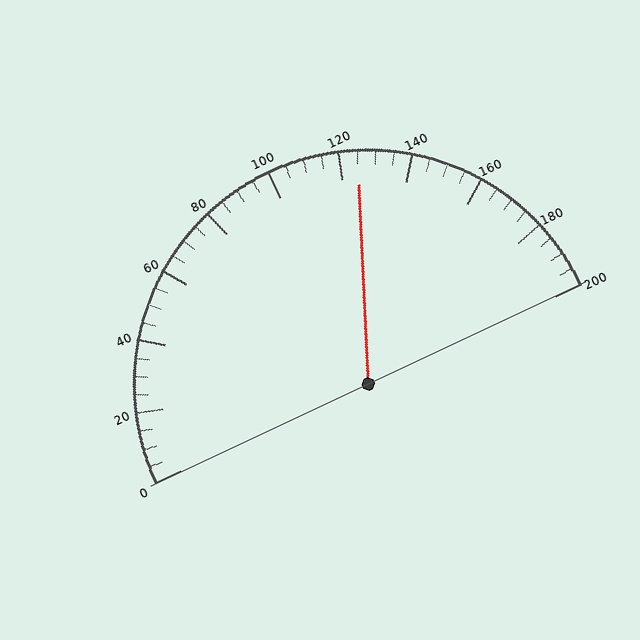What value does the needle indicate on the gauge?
The needle indicates approximately 125.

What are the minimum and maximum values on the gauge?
The gauge ranges from 0 to 200.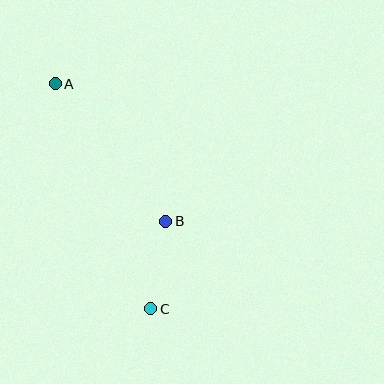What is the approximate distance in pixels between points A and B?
The distance between A and B is approximately 177 pixels.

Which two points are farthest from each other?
Points A and C are farthest from each other.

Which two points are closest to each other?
Points B and C are closest to each other.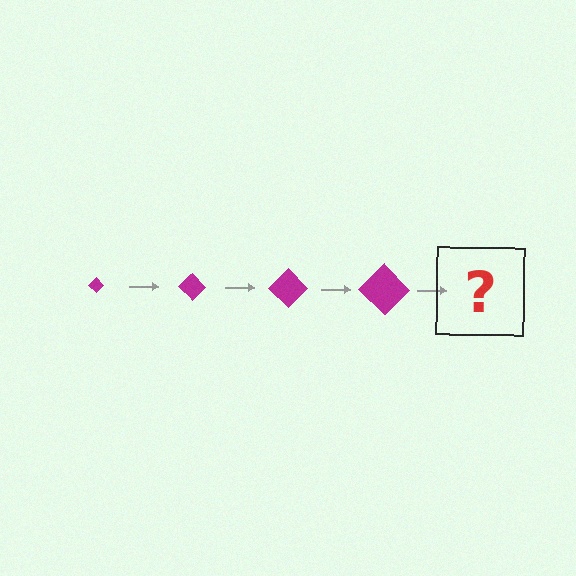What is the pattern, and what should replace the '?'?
The pattern is that the diamond gets progressively larger each step. The '?' should be a magenta diamond, larger than the previous one.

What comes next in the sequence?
The next element should be a magenta diamond, larger than the previous one.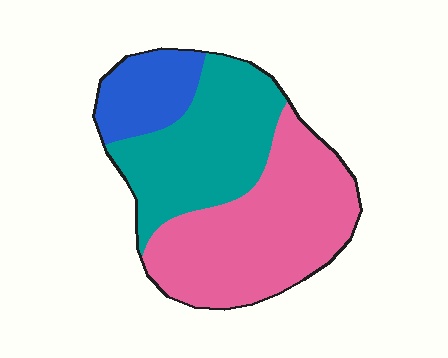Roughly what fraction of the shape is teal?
Teal takes up between a third and a half of the shape.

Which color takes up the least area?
Blue, at roughly 15%.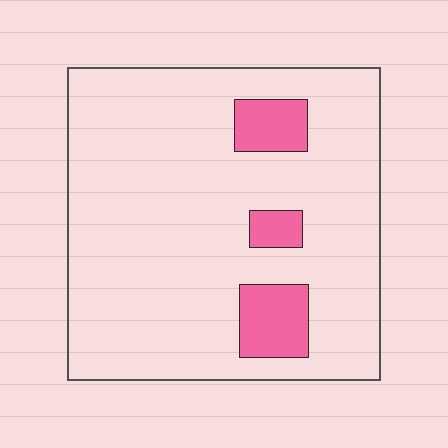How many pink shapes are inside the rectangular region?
3.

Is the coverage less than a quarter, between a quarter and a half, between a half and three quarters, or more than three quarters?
Less than a quarter.